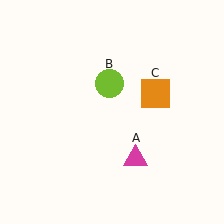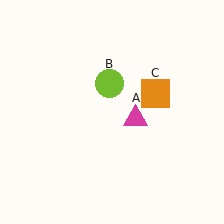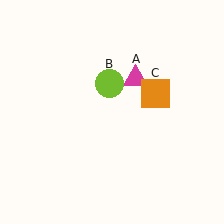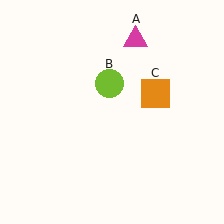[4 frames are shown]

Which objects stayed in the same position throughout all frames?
Lime circle (object B) and orange square (object C) remained stationary.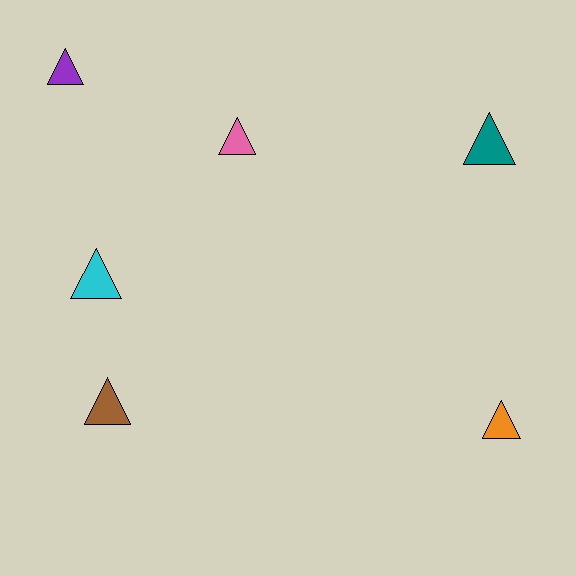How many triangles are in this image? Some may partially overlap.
There are 6 triangles.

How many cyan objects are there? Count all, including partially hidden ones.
There is 1 cyan object.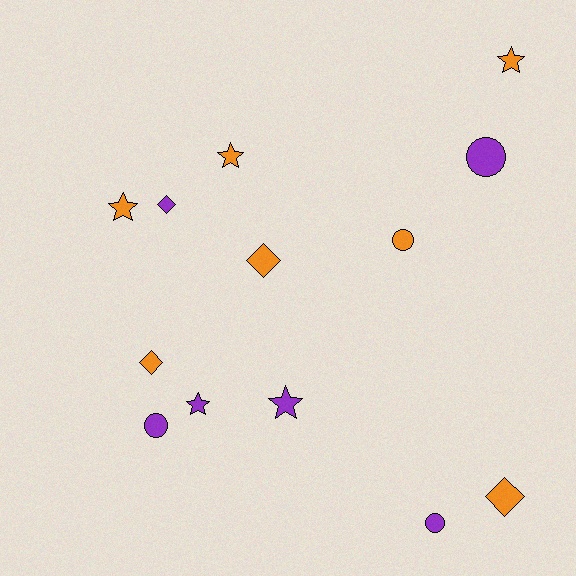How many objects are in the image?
There are 13 objects.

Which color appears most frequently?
Orange, with 7 objects.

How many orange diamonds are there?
There are 3 orange diamonds.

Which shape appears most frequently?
Star, with 5 objects.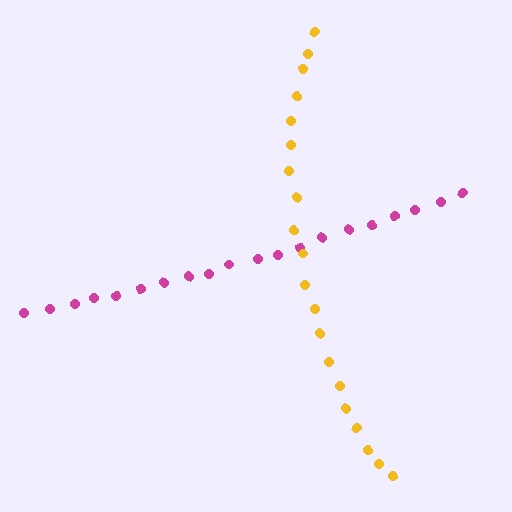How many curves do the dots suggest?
There are 2 distinct paths.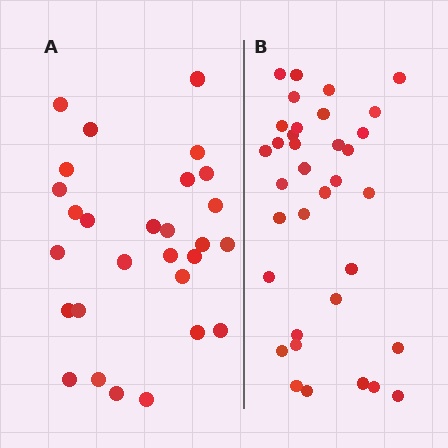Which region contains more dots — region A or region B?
Region B (the right region) has more dots.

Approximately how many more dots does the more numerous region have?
Region B has roughly 8 or so more dots than region A.